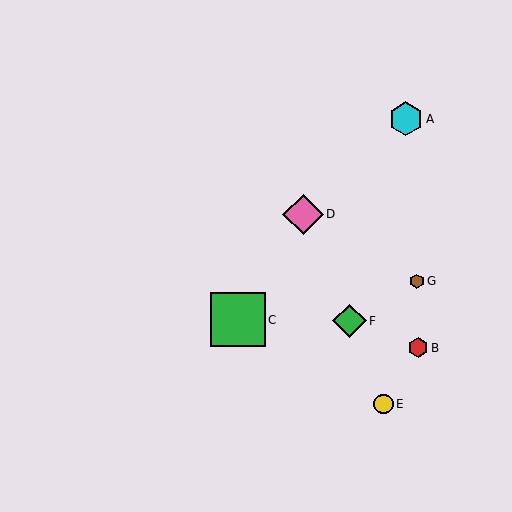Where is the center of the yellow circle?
The center of the yellow circle is at (384, 404).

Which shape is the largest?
The green square (labeled C) is the largest.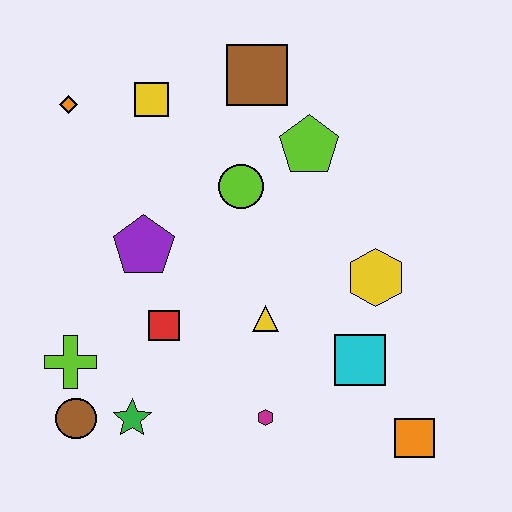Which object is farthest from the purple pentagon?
The orange square is farthest from the purple pentagon.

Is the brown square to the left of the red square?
No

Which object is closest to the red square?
The purple pentagon is closest to the red square.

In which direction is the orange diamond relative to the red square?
The orange diamond is above the red square.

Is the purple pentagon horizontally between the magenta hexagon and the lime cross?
Yes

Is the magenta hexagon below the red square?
Yes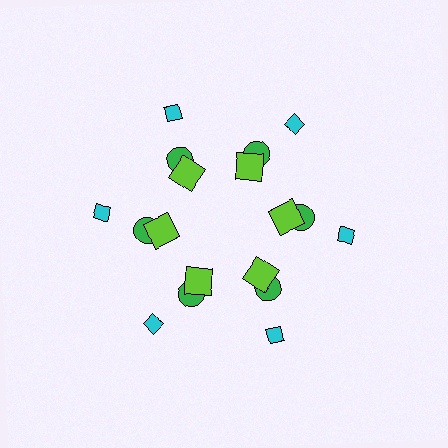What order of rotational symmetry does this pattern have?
This pattern has 6-fold rotational symmetry.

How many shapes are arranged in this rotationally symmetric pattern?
There are 18 shapes, arranged in 6 groups of 3.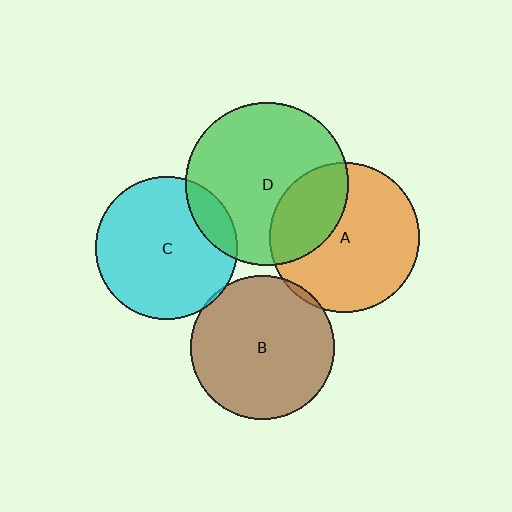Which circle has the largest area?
Circle D (green).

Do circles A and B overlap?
Yes.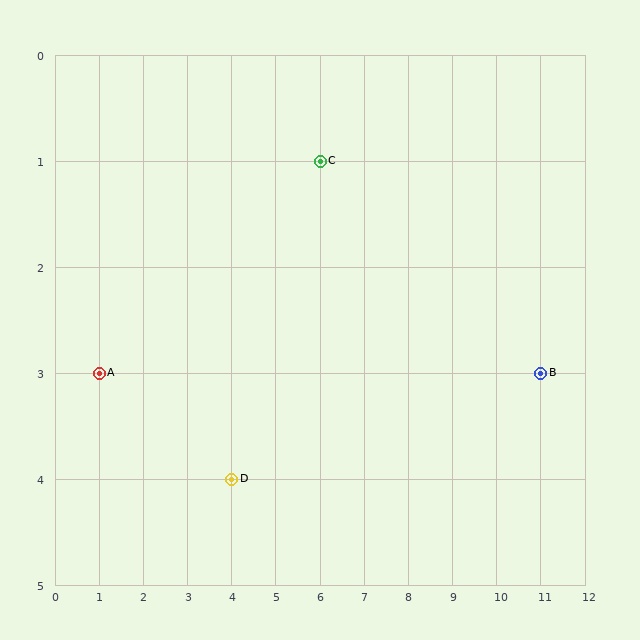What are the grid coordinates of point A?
Point A is at grid coordinates (1, 3).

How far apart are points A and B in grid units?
Points A and B are 10 columns apart.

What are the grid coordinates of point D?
Point D is at grid coordinates (4, 4).